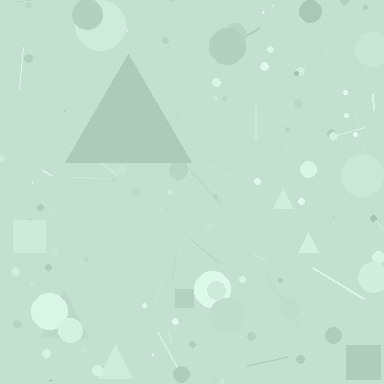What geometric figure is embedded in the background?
A triangle is embedded in the background.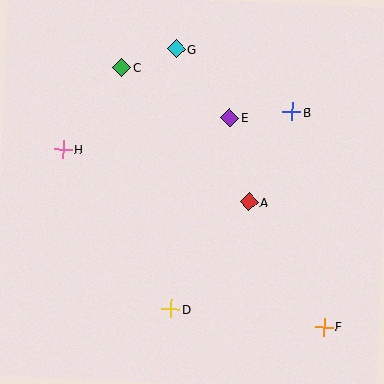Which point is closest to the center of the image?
Point A at (249, 202) is closest to the center.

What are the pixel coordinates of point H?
Point H is at (63, 149).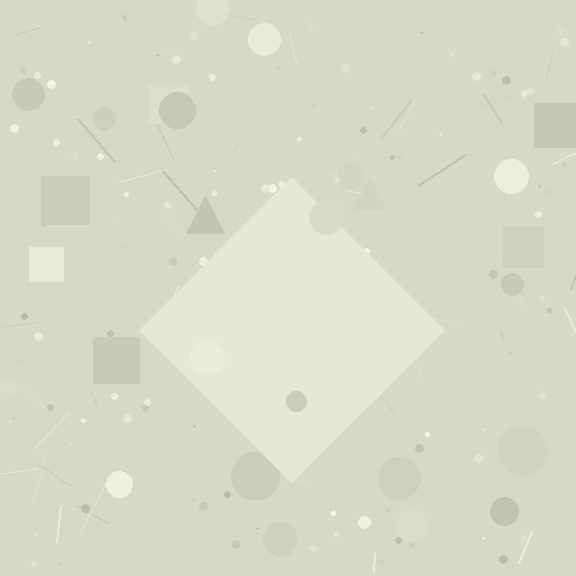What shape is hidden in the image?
A diamond is hidden in the image.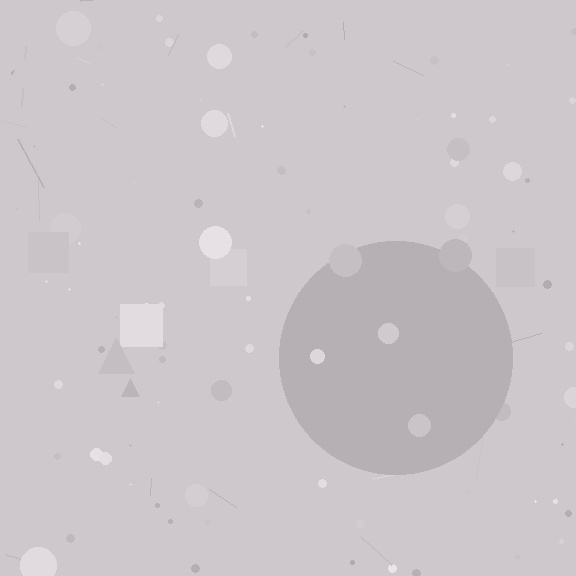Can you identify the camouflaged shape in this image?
The camouflaged shape is a circle.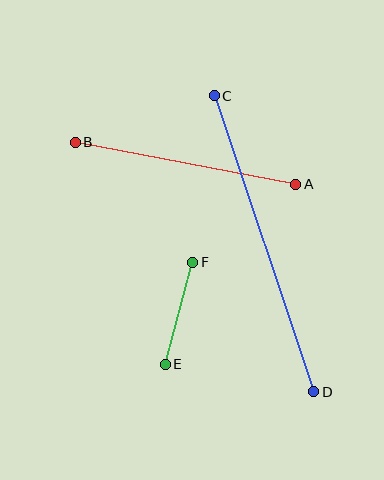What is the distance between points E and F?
The distance is approximately 105 pixels.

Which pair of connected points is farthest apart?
Points C and D are farthest apart.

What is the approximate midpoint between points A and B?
The midpoint is at approximately (185, 163) pixels.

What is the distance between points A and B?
The distance is approximately 224 pixels.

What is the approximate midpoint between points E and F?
The midpoint is at approximately (179, 313) pixels.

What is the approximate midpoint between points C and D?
The midpoint is at approximately (264, 244) pixels.